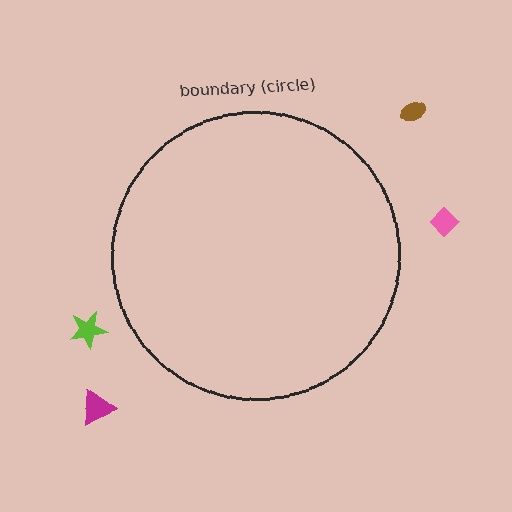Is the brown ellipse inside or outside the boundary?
Outside.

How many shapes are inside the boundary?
0 inside, 4 outside.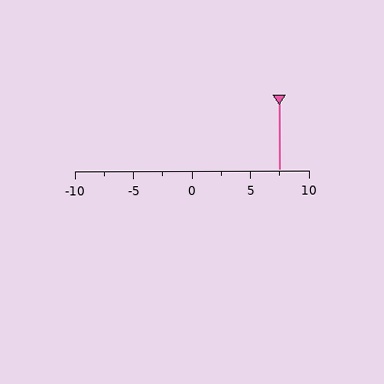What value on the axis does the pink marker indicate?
The marker indicates approximately 7.5.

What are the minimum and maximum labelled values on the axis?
The axis runs from -10 to 10.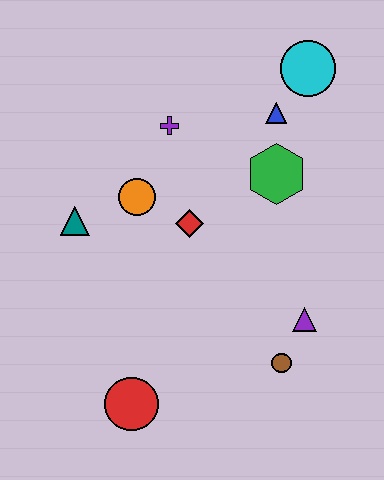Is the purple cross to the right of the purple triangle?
No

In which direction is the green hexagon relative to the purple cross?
The green hexagon is to the right of the purple cross.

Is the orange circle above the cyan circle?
No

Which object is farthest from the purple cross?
The red circle is farthest from the purple cross.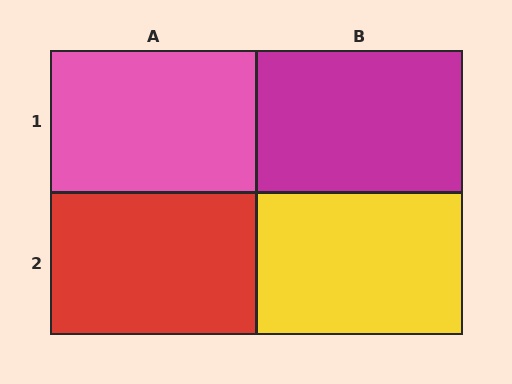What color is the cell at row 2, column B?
Yellow.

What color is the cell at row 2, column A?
Red.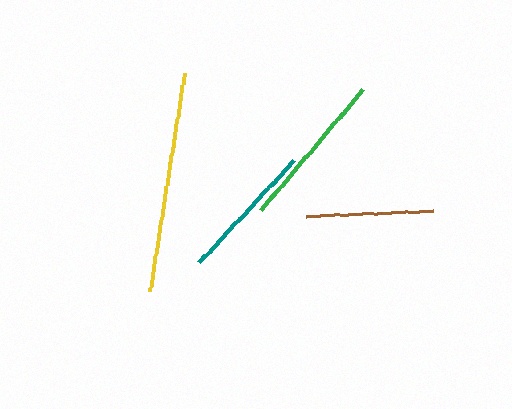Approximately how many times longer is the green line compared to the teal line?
The green line is approximately 1.1 times the length of the teal line.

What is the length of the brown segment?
The brown segment is approximately 128 pixels long.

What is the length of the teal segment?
The teal segment is approximately 139 pixels long.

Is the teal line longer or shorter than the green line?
The green line is longer than the teal line.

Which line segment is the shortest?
The brown line is the shortest at approximately 128 pixels.